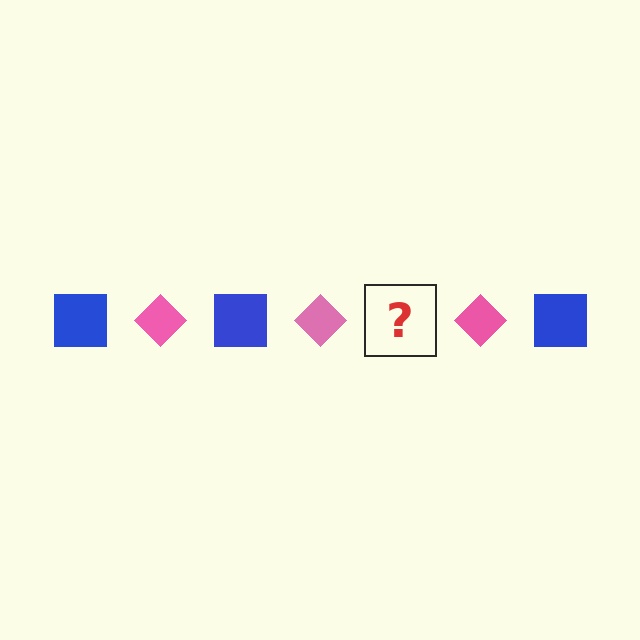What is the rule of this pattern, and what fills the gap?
The rule is that the pattern alternates between blue square and pink diamond. The gap should be filled with a blue square.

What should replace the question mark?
The question mark should be replaced with a blue square.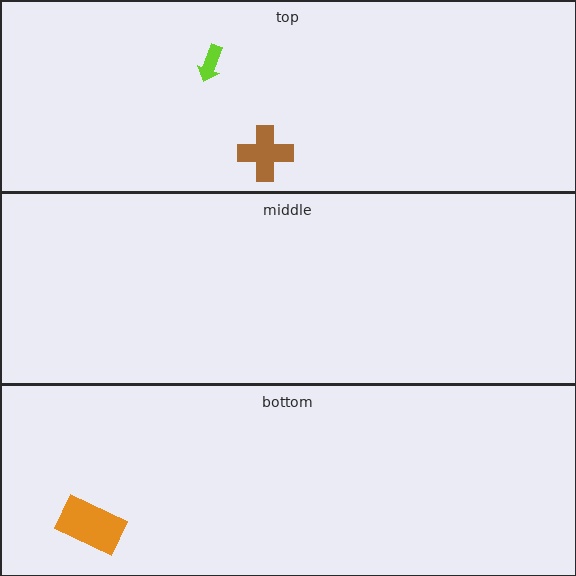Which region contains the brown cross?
The top region.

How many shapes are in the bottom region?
1.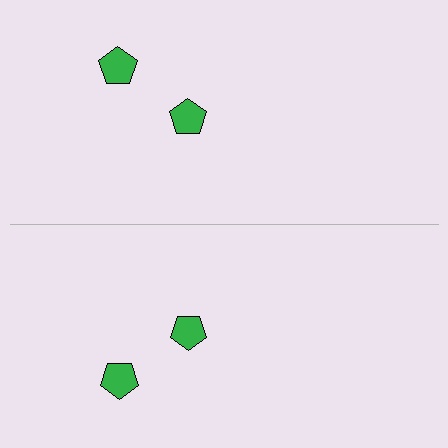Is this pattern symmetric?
Yes, this pattern has bilateral (reflection) symmetry.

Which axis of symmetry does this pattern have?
The pattern has a horizontal axis of symmetry running through the center of the image.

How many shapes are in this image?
There are 4 shapes in this image.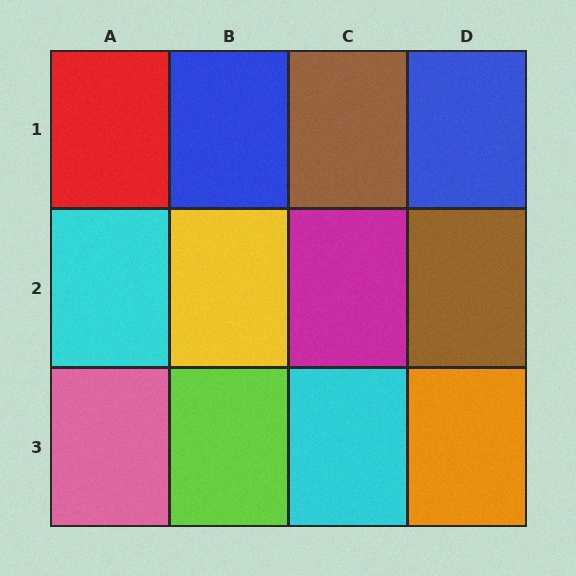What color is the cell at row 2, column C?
Magenta.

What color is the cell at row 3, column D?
Orange.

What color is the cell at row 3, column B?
Lime.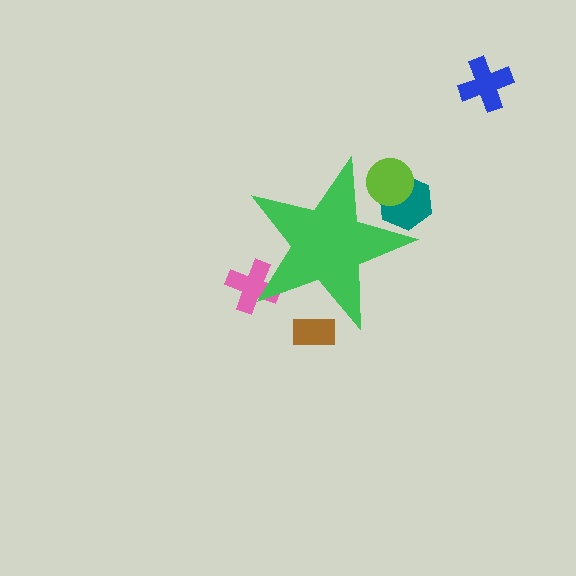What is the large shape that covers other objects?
A green star.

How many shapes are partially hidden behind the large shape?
4 shapes are partially hidden.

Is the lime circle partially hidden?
Yes, the lime circle is partially hidden behind the green star.